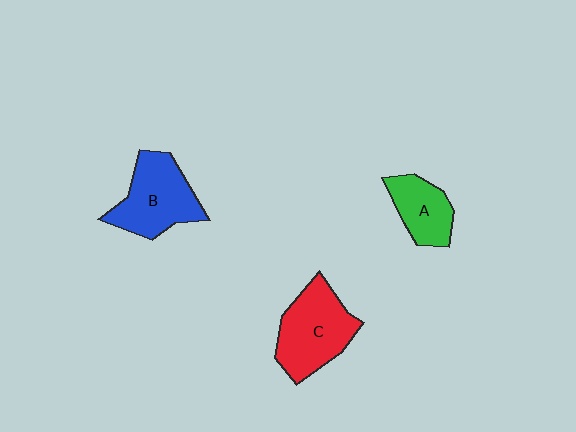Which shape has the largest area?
Shape C (red).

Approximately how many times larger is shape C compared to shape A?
Approximately 1.6 times.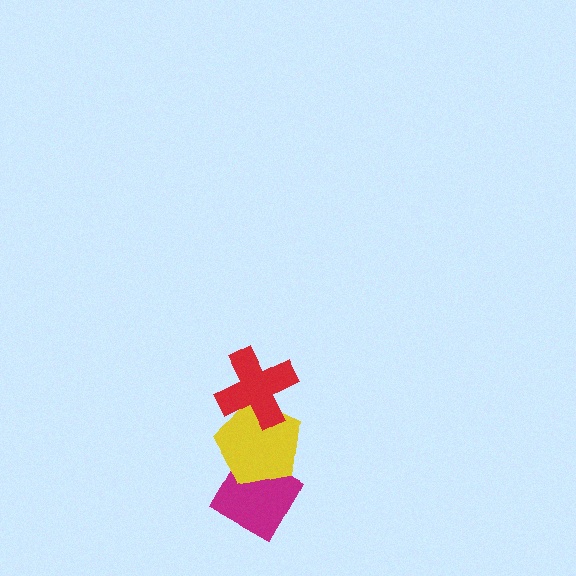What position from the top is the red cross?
The red cross is 1st from the top.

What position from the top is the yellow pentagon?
The yellow pentagon is 2nd from the top.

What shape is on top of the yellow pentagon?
The red cross is on top of the yellow pentagon.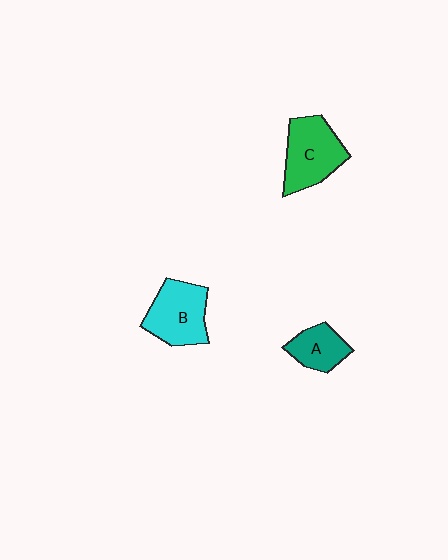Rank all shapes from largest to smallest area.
From largest to smallest: C (green), B (cyan), A (teal).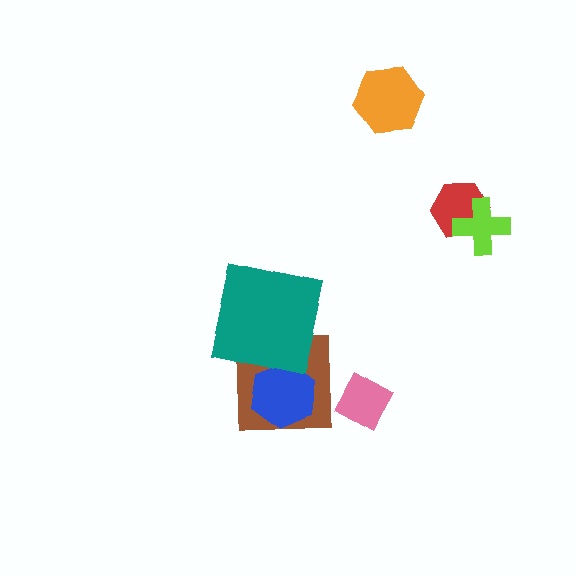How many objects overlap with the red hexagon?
1 object overlaps with the red hexagon.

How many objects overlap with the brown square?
2 objects overlap with the brown square.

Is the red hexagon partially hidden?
Yes, it is partially covered by another shape.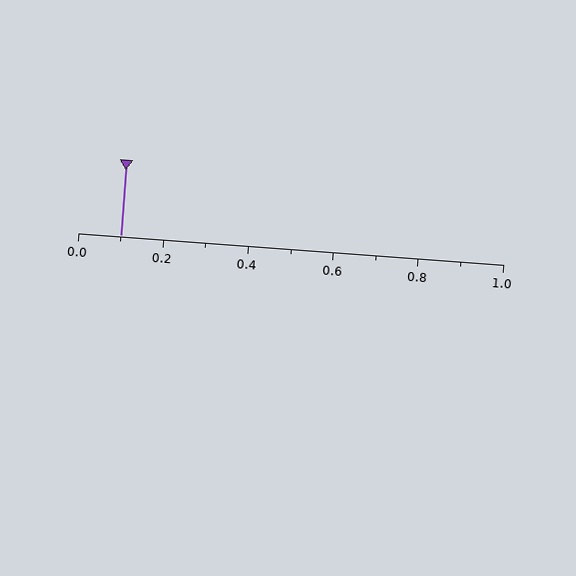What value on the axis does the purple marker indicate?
The marker indicates approximately 0.1.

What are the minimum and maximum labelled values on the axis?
The axis runs from 0.0 to 1.0.